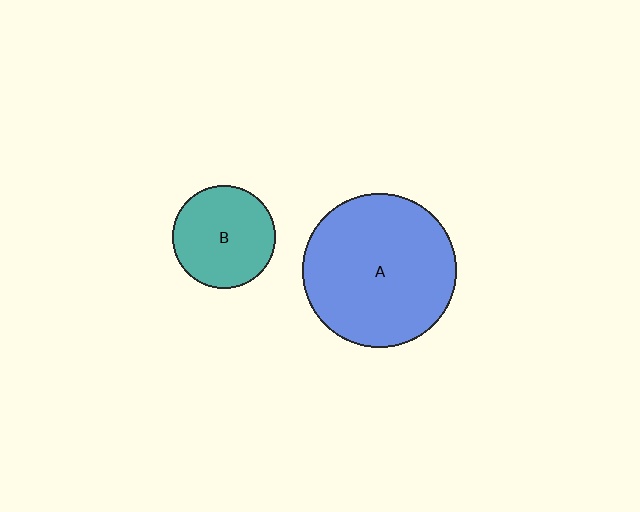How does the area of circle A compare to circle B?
Approximately 2.3 times.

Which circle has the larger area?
Circle A (blue).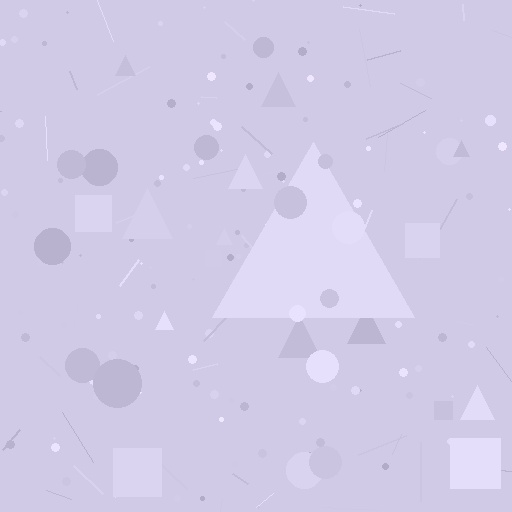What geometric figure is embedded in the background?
A triangle is embedded in the background.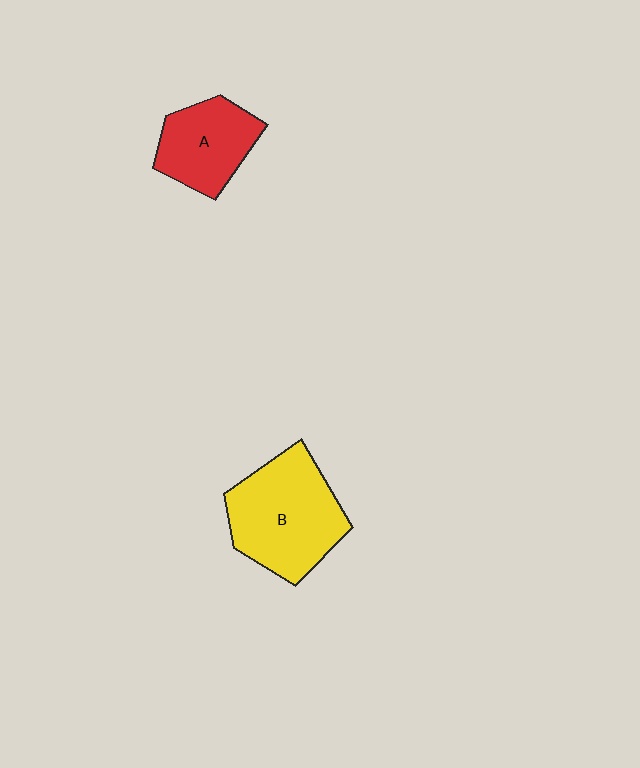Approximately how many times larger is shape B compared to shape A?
Approximately 1.5 times.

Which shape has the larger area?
Shape B (yellow).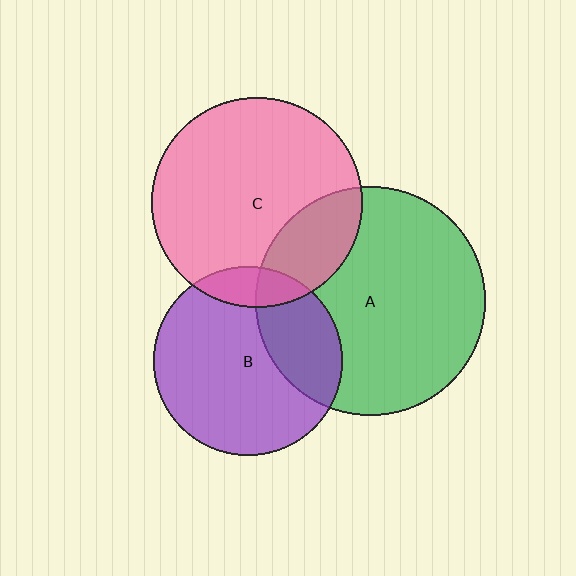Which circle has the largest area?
Circle A (green).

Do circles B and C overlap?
Yes.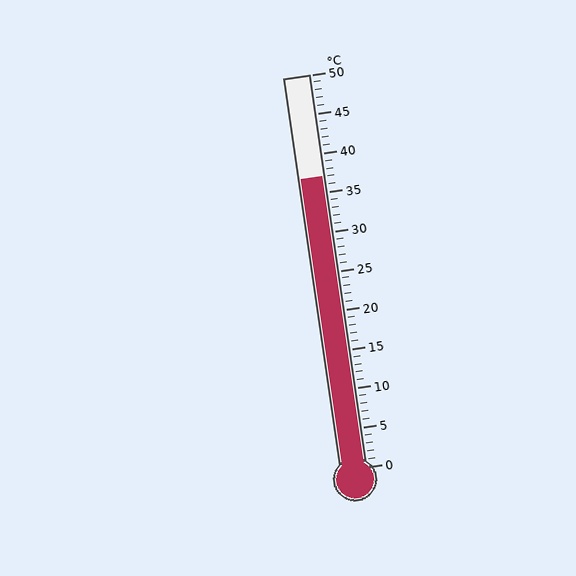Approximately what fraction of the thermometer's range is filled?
The thermometer is filled to approximately 75% of its range.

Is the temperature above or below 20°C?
The temperature is above 20°C.